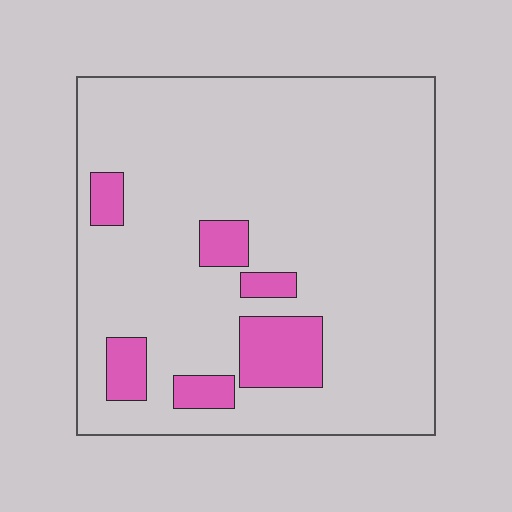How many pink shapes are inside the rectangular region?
6.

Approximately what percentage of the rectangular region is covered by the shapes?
Approximately 15%.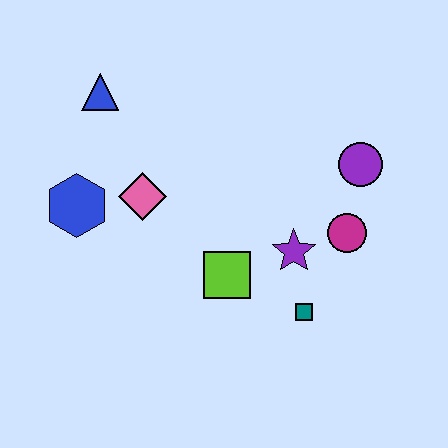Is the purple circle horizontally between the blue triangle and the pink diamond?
No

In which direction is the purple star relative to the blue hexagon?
The purple star is to the right of the blue hexagon.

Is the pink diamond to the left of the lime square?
Yes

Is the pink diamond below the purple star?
No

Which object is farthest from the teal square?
The blue triangle is farthest from the teal square.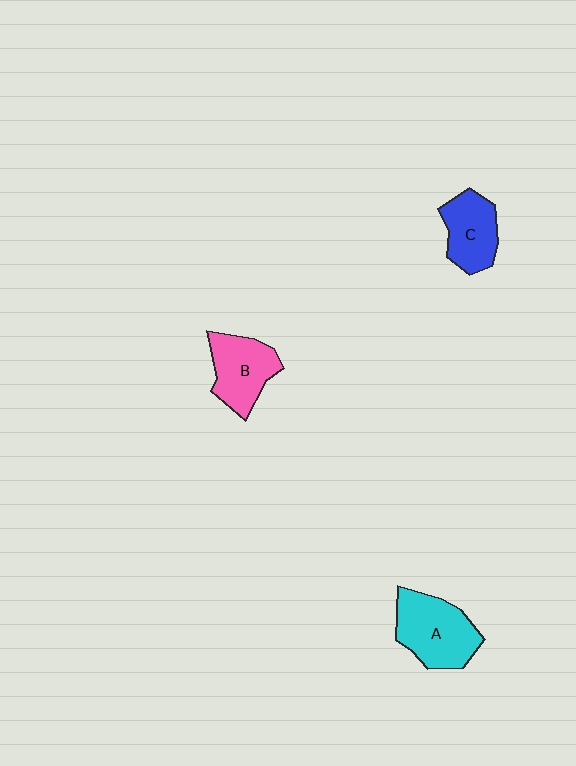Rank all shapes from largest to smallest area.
From largest to smallest: A (cyan), B (pink), C (blue).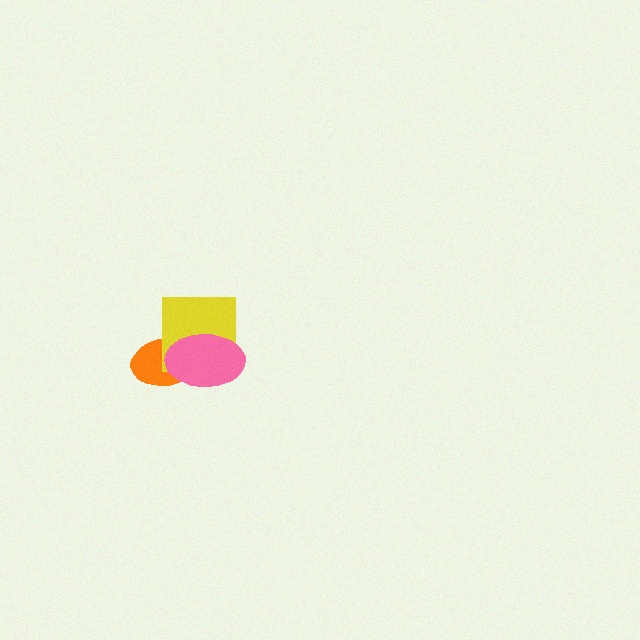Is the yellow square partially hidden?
Yes, it is partially covered by another shape.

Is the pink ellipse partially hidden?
No, no other shape covers it.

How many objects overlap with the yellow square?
2 objects overlap with the yellow square.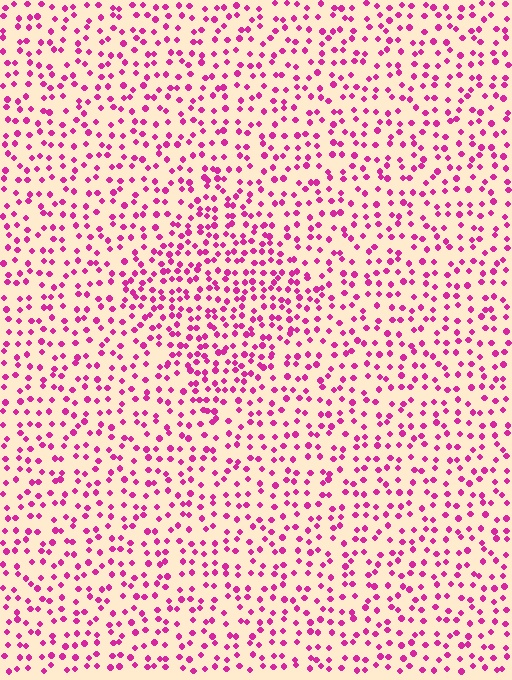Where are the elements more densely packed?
The elements are more densely packed inside the diamond boundary.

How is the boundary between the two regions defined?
The boundary is defined by a change in element density (approximately 1.6x ratio). All elements are the same color, size, and shape.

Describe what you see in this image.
The image contains small magenta elements arranged at two different densities. A diamond-shaped region is visible where the elements are more densely packed than the surrounding area.